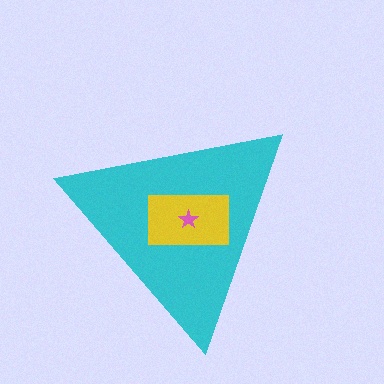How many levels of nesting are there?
3.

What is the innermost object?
The pink star.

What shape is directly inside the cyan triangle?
The yellow rectangle.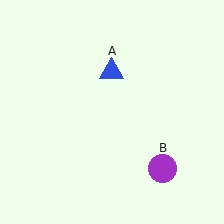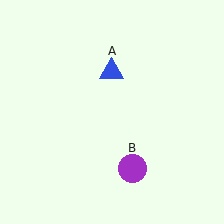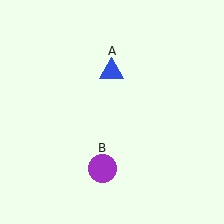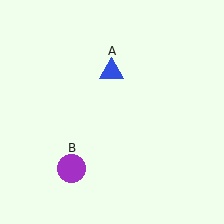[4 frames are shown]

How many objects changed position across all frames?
1 object changed position: purple circle (object B).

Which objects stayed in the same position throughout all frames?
Blue triangle (object A) remained stationary.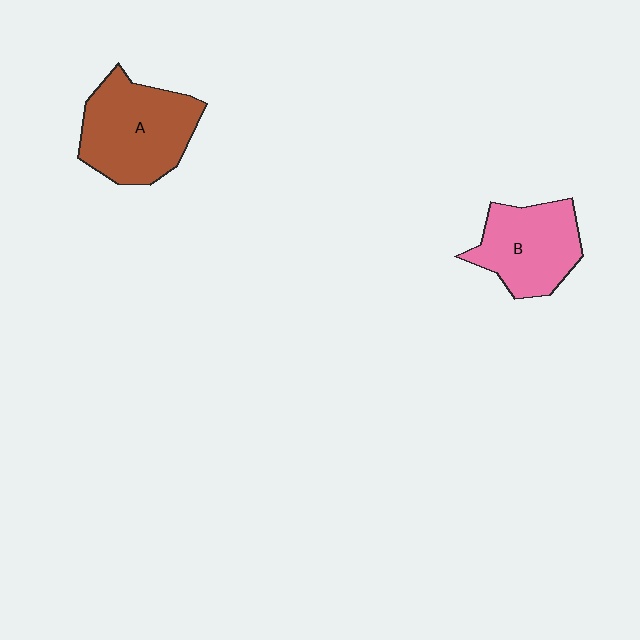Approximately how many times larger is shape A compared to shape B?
Approximately 1.2 times.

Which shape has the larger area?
Shape A (brown).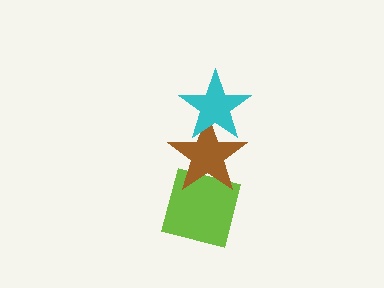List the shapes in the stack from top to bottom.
From top to bottom: the cyan star, the brown star, the lime square.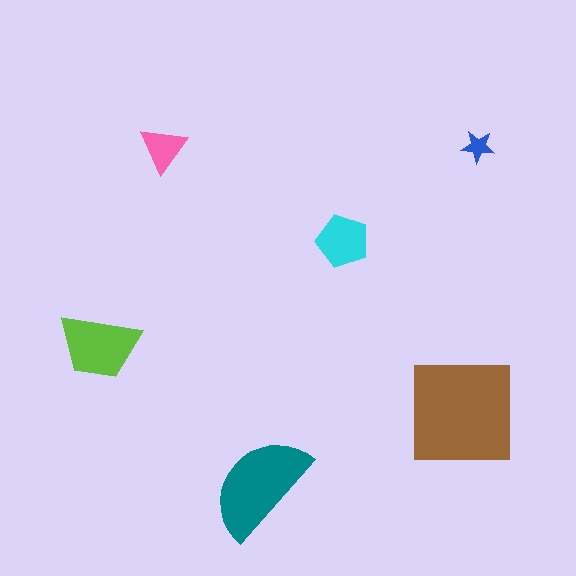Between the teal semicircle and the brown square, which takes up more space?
The brown square.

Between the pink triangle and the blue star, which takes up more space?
The pink triangle.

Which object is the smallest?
The blue star.